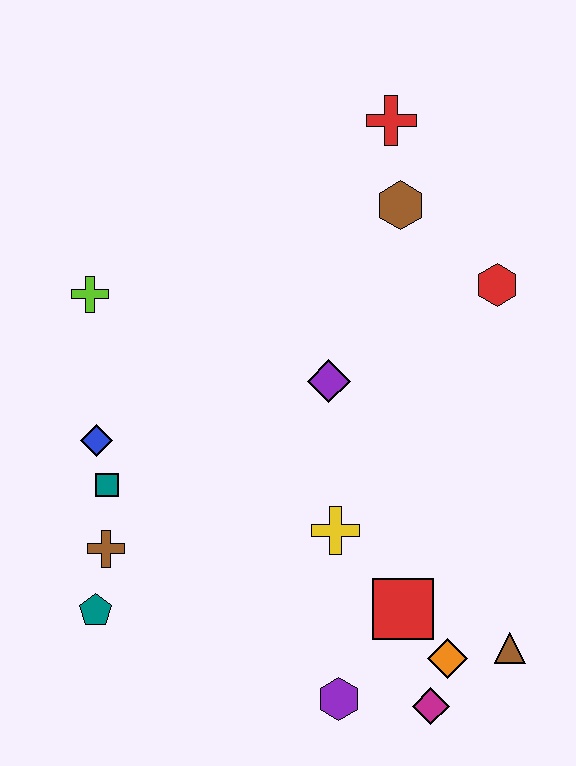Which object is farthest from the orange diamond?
The red cross is farthest from the orange diamond.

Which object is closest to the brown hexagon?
The red cross is closest to the brown hexagon.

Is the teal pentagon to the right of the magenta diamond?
No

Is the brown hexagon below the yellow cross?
No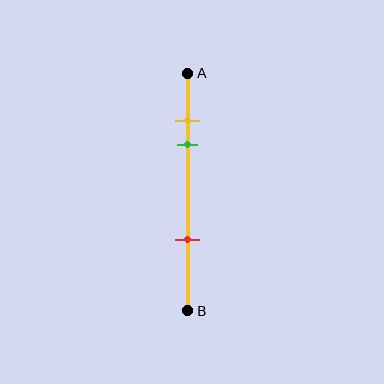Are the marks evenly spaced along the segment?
No, the marks are not evenly spaced.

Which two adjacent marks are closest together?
The yellow and green marks are the closest adjacent pair.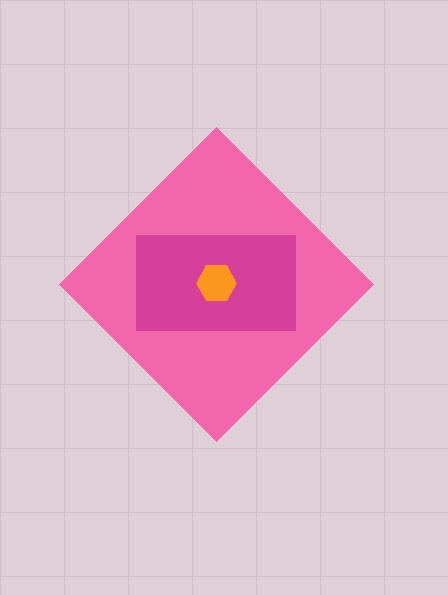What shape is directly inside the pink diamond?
The magenta rectangle.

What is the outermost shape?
The pink diamond.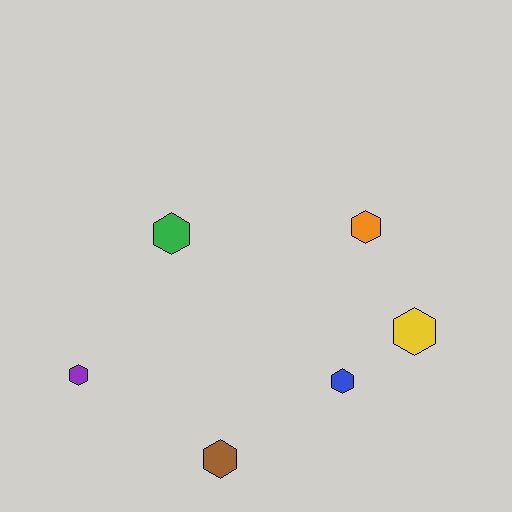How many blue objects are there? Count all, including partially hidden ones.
There is 1 blue object.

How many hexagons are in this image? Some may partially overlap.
There are 6 hexagons.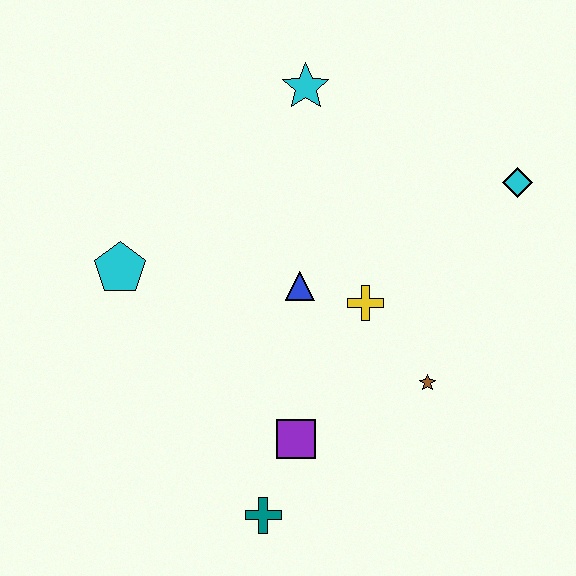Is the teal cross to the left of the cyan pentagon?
No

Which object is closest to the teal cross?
The purple square is closest to the teal cross.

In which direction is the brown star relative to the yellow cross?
The brown star is below the yellow cross.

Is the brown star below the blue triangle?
Yes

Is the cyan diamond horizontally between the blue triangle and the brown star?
No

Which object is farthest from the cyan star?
The teal cross is farthest from the cyan star.